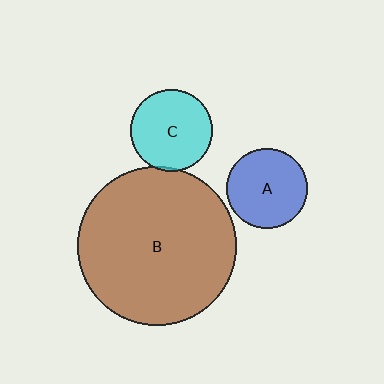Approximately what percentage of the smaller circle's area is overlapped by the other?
Approximately 5%.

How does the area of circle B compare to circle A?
Approximately 3.9 times.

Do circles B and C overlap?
Yes.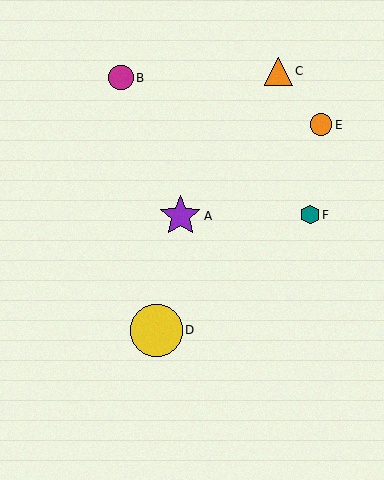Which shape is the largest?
The yellow circle (labeled D) is the largest.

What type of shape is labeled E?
Shape E is an orange circle.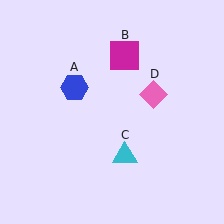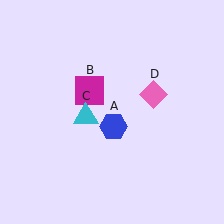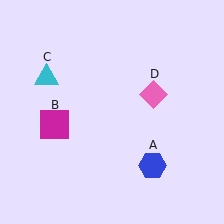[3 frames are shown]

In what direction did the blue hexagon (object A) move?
The blue hexagon (object A) moved down and to the right.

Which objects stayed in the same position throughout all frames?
Pink diamond (object D) remained stationary.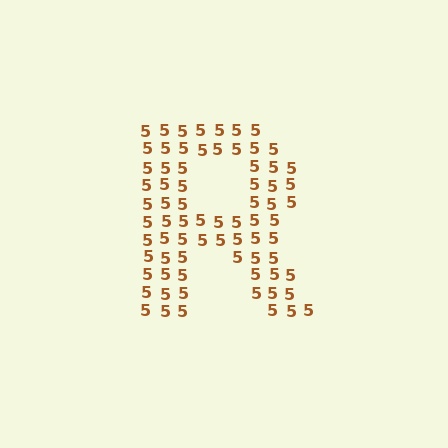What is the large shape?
The large shape is the letter R.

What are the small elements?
The small elements are digit 5's.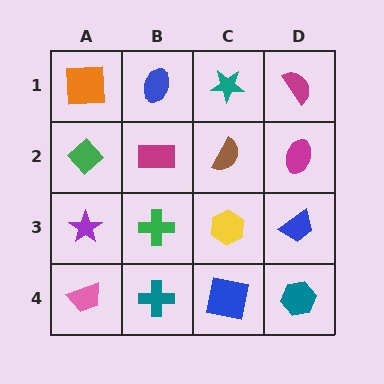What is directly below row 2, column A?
A purple star.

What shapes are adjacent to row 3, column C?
A brown semicircle (row 2, column C), a blue square (row 4, column C), a green cross (row 3, column B), a blue trapezoid (row 3, column D).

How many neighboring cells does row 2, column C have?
4.